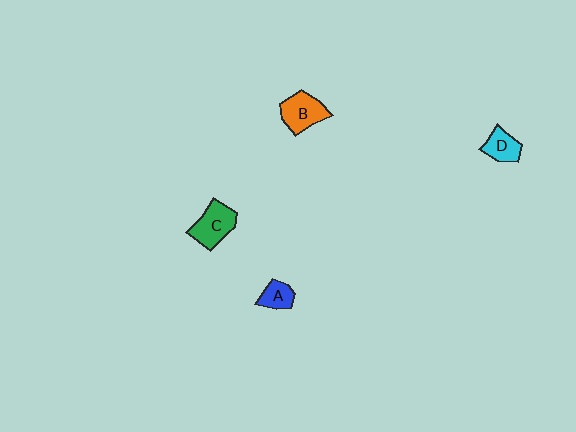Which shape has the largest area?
Shape C (green).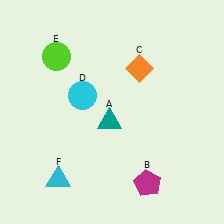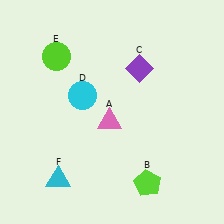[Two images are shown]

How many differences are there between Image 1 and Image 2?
There are 3 differences between the two images.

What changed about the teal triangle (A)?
In Image 1, A is teal. In Image 2, it changed to pink.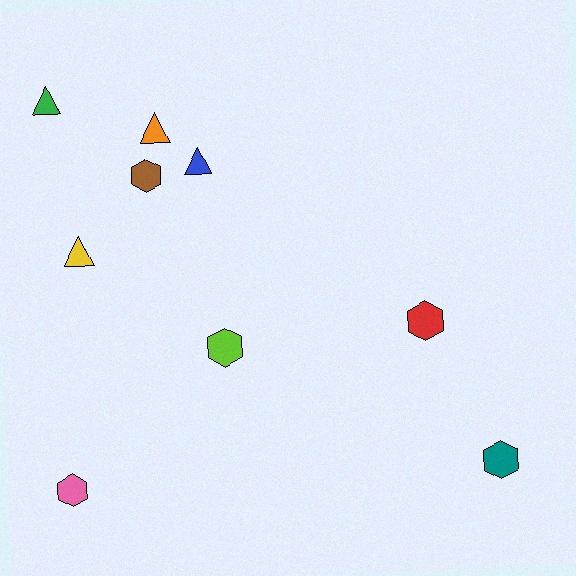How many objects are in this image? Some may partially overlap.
There are 9 objects.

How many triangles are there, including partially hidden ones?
There are 4 triangles.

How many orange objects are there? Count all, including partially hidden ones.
There is 1 orange object.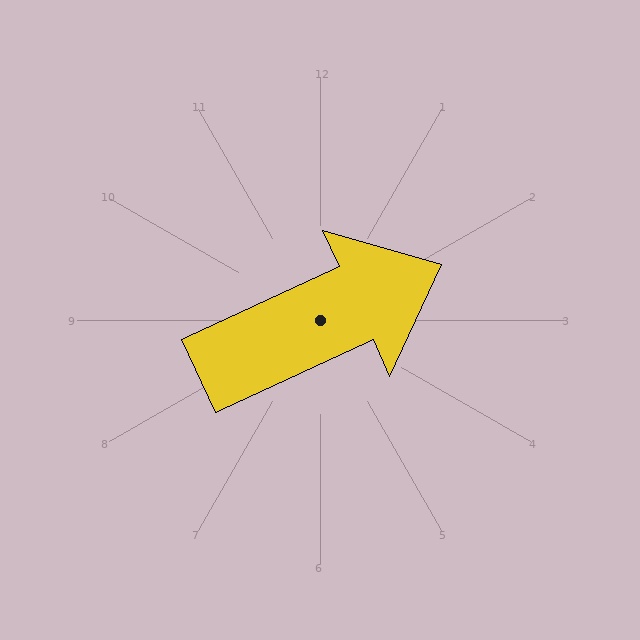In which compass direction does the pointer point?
Northeast.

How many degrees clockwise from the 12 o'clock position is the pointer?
Approximately 65 degrees.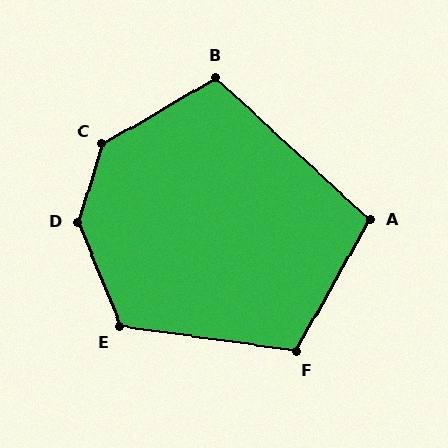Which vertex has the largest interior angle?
D, at approximately 141 degrees.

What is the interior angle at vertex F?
Approximately 112 degrees (obtuse).